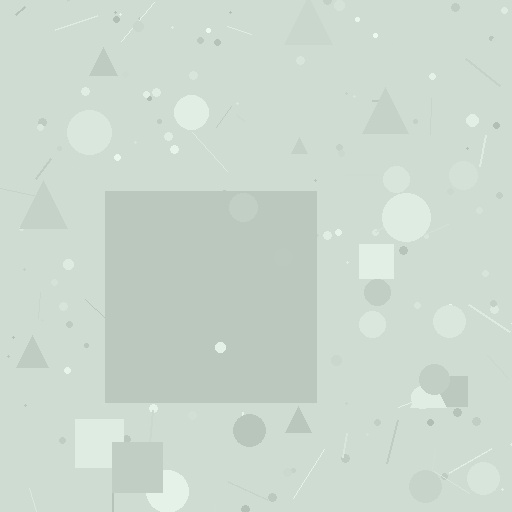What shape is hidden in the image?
A square is hidden in the image.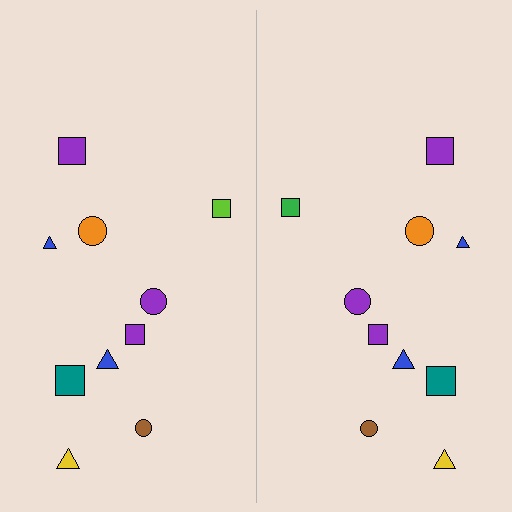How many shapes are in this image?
There are 20 shapes in this image.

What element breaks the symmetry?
The green square on the right side breaks the symmetry — its mirror counterpart is lime.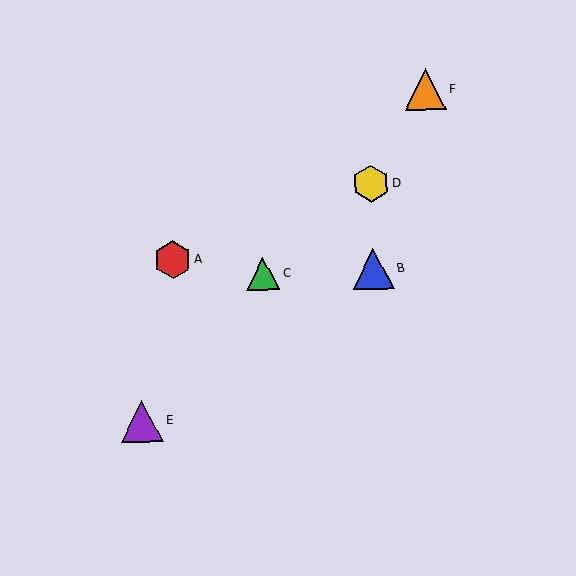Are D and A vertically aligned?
No, D is at x≈371 and A is at x≈173.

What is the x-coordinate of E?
Object E is at x≈142.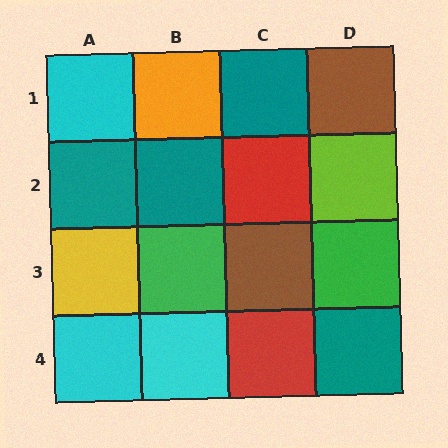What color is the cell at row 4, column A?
Cyan.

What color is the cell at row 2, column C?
Red.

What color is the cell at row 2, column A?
Teal.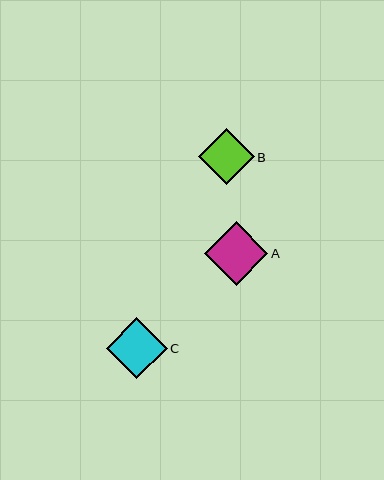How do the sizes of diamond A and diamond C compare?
Diamond A and diamond C are approximately the same size.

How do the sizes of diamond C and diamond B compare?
Diamond C and diamond B are approximately the same size.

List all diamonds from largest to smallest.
From largest to smallest: A, C, B.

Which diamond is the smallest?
Diamond B is the smallest with a size of approximately 56 pixels.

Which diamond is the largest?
Diamond A is the largest with a size of approximately 64 pixels.